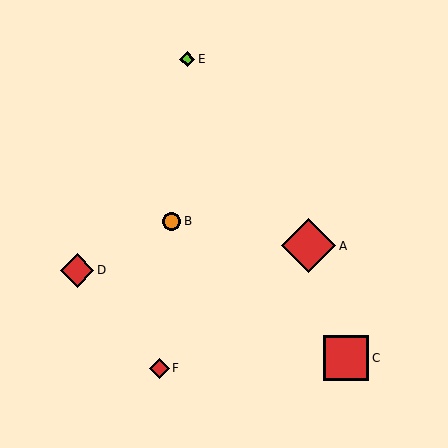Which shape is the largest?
The red diamond (labeled A) is the largest.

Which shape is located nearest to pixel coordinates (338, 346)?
The red square (labeled C) at (346, 358) is nearest to that location.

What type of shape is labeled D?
Shape D is a red diamond.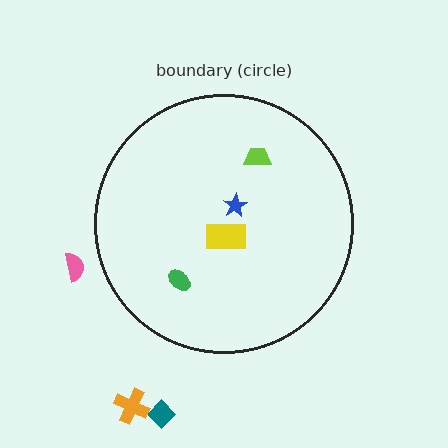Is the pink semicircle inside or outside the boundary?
Outside.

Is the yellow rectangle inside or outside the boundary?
Inside.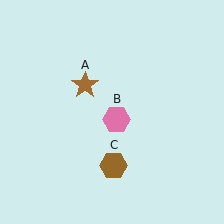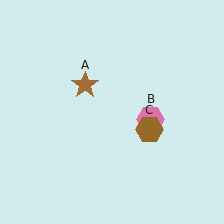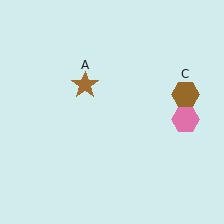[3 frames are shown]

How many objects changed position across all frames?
2 objects changed position: pink hexagon (object B), brown hexagon (object C).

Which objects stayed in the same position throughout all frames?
Brown star (object A) remained stationary.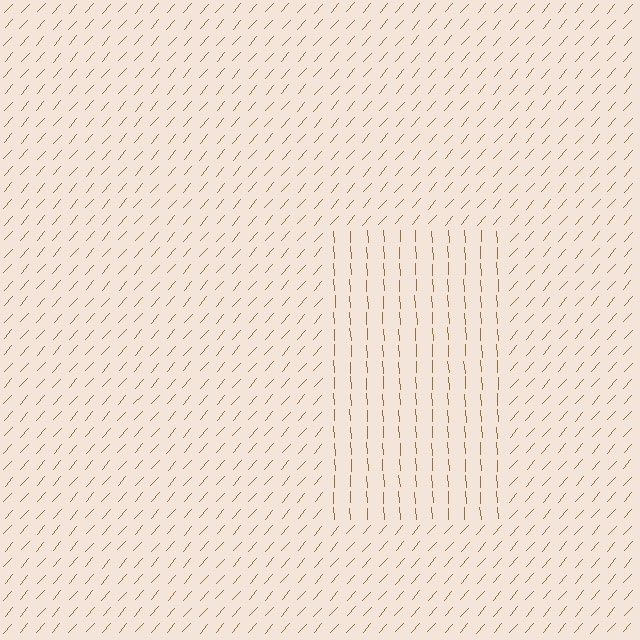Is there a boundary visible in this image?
Yes, there is a texture boundary formed by a change in line orientation.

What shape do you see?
I see a rectangle.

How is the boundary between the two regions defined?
The boundary is defined purely by a change in line orientation (approximately 45 degrees difference). All lines are the same color and thickness.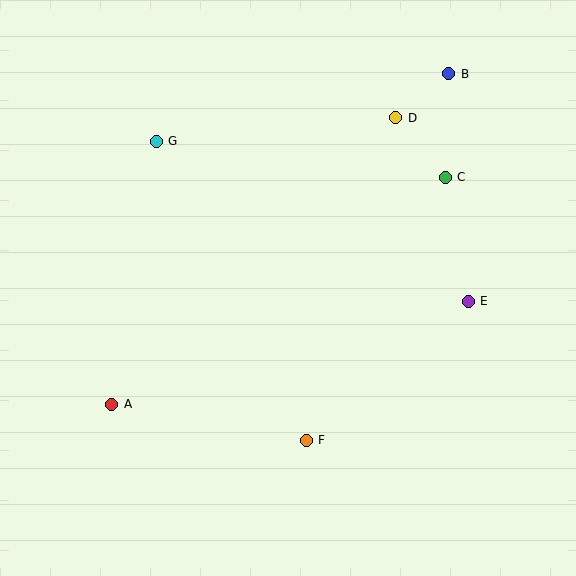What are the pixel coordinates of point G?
Point G is at (156, 141).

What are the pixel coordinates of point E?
Point E is at (468, 301).